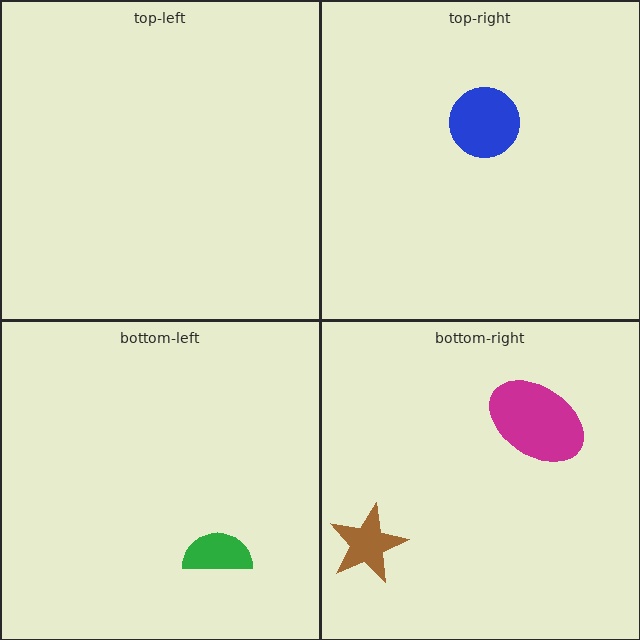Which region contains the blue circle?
The top-right region.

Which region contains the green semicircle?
The bottom-left region.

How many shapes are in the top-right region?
1.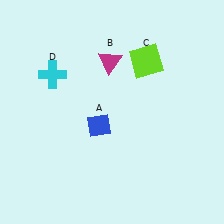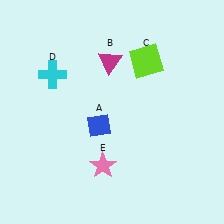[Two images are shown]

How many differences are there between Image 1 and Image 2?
There is 1 difference between the two images.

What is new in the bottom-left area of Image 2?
A pink star (E) was added in the bottom-left area of Image 2.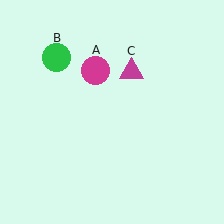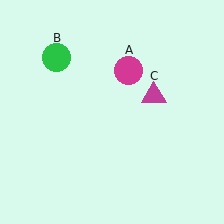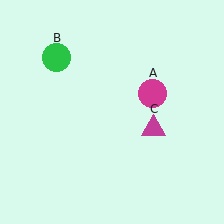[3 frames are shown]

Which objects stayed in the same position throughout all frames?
Green circle (object B) remained stationary.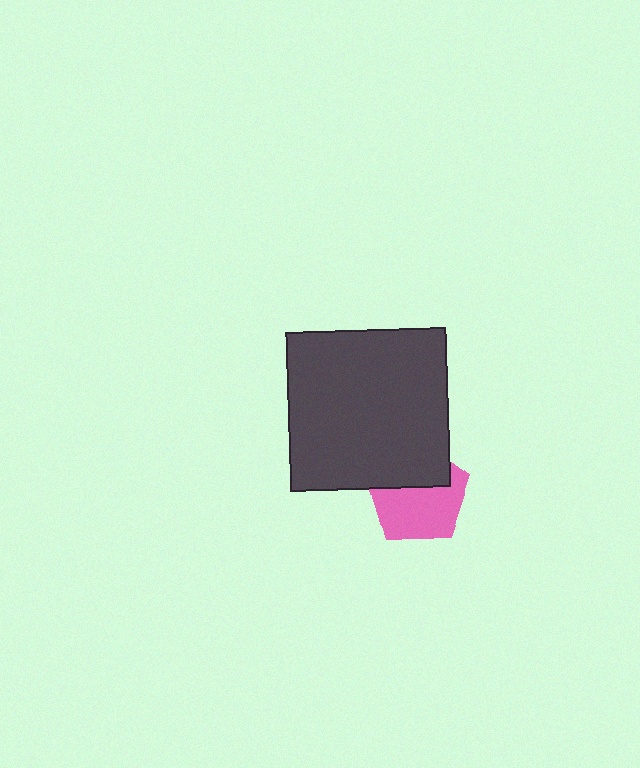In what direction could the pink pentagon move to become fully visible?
The pink pentagon could move down. That would shift it out from behind the dark gray square entirely.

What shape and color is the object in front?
The object in front is a dark gray square.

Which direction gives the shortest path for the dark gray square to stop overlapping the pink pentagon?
Moving up gives the shortest separation.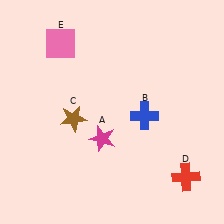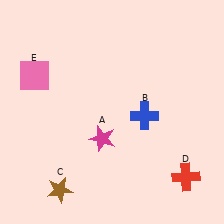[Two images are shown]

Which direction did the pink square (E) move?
The pink square (E) moved down.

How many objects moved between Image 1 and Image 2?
2 objects moved between the two images.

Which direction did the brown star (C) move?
The brown star (C) moved down.